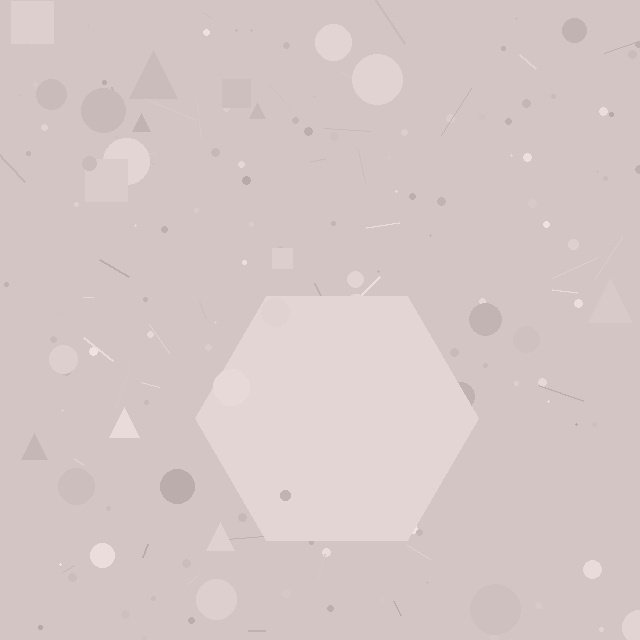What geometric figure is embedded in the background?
A hexagon is embedded in the background.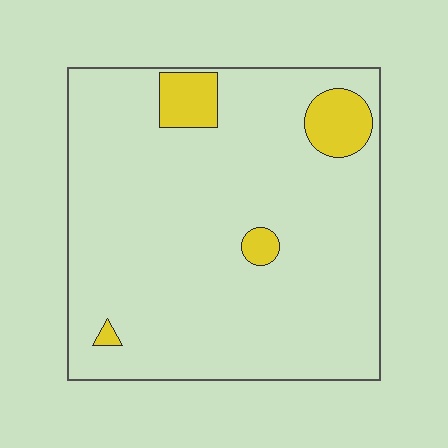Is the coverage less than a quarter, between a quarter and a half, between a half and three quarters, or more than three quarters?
Less than a quarter.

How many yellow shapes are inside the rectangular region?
4.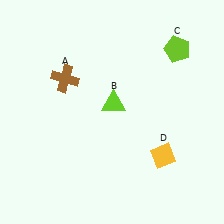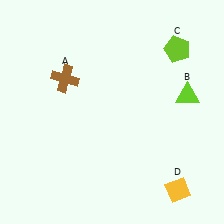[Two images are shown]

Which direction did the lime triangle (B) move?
The lime triangle (B) moved right.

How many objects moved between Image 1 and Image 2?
2 objects moved between the two images.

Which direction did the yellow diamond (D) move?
The yellow diamond (D) moved down.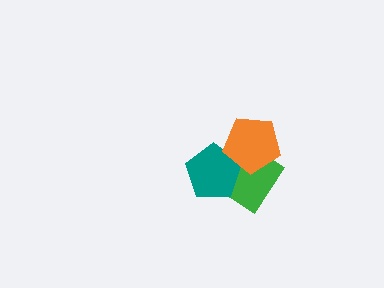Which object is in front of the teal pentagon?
The orange pentagon is in front of the teal pentagon.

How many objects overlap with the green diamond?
2 objects overlap with the green diamond.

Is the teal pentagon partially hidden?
Yes, it is partially covered by another shape.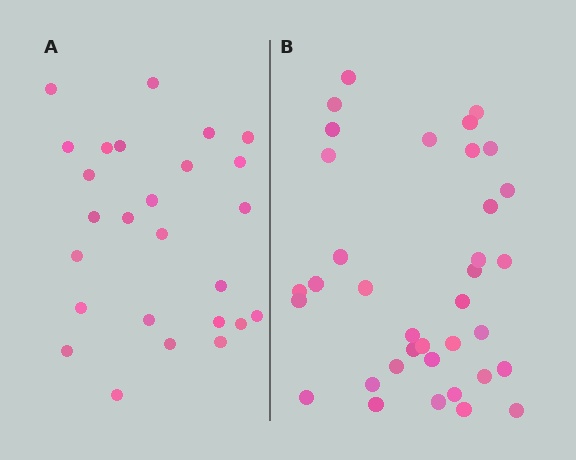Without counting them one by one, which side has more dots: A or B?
Region B (the right region) has more dots.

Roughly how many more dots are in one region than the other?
Region B has roughly 10 or so more dots than region A.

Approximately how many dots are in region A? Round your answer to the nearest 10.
About 30 dots. (The exact count is 26, which rounds to 30.)